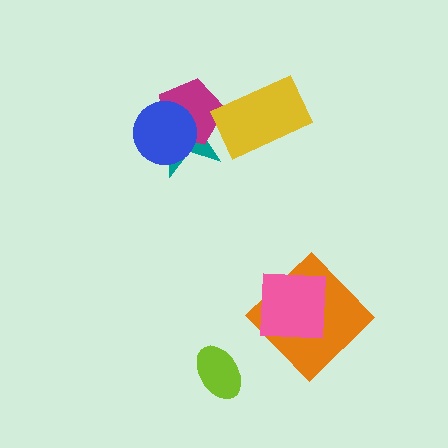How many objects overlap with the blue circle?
2 objects overlap with the blue circle.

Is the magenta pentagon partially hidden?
Yes, it is partially covered by another shape.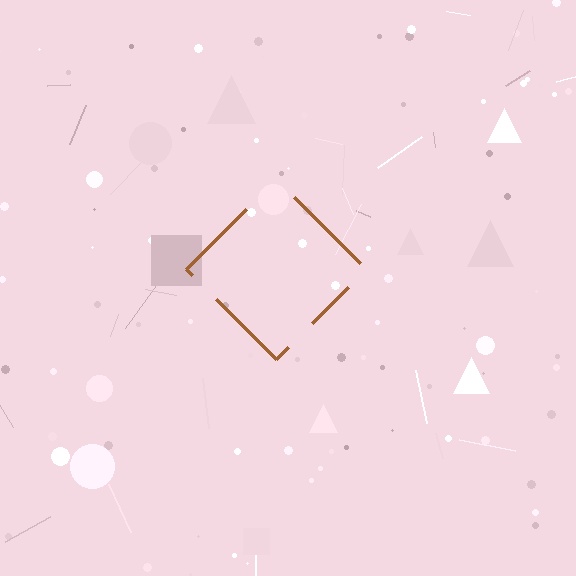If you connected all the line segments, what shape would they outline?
They would outline a diamond.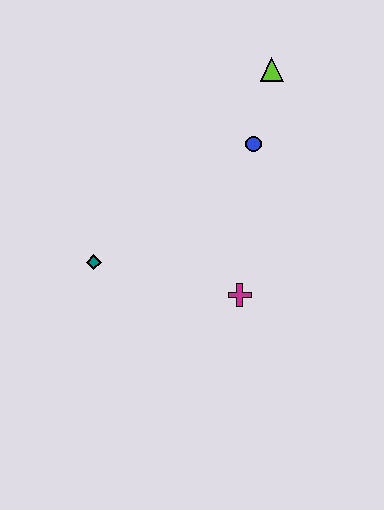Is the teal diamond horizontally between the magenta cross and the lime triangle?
No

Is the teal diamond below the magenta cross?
No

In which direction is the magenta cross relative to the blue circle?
The magenta cross is below the blue circle.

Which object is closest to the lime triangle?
The blue circle is closest to the lime triangle.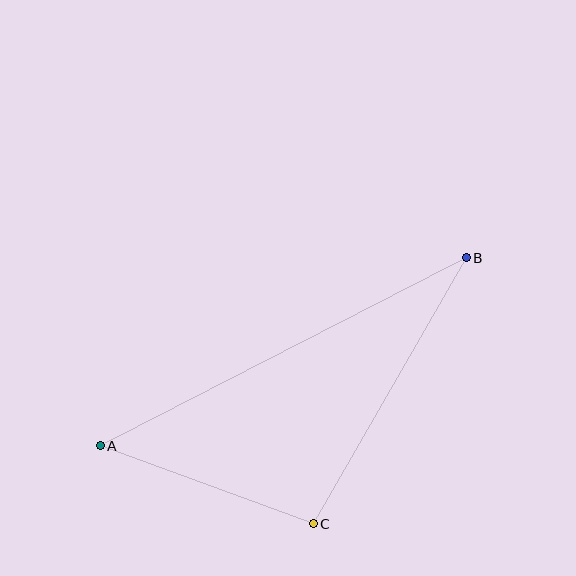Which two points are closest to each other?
Points A and C are closest to each other.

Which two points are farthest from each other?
Points A and B are farthest from each other.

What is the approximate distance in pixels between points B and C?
The distance between B and C is approximately 307 pixels.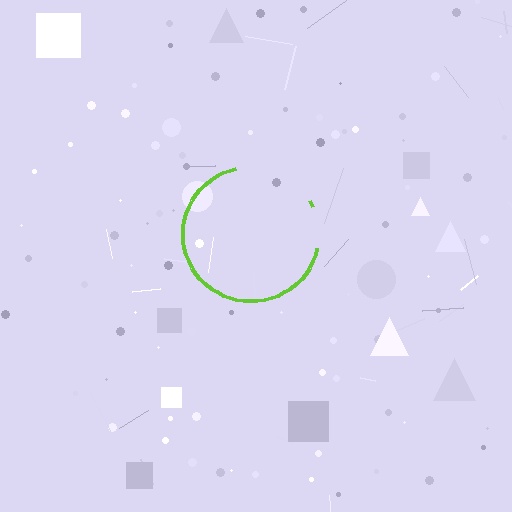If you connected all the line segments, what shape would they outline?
They would outline a circle.